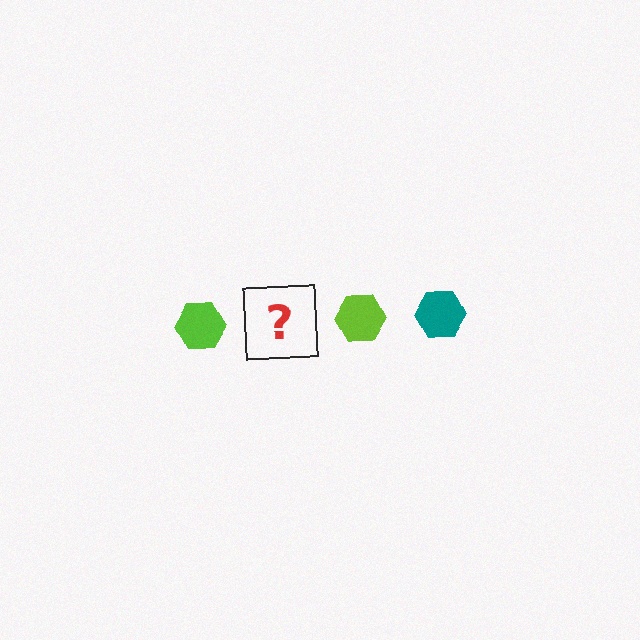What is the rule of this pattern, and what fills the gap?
The rule is that the pattern cycles through lime, teal hexagons. The gap should be filled with a teal hexagon.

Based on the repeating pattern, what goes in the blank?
The blank should be a teal hexagon.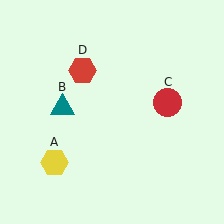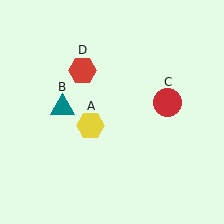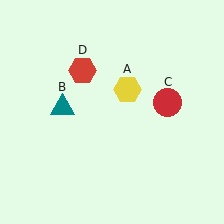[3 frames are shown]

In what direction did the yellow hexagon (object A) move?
The yellow hexagon (object A) moved up and to the right.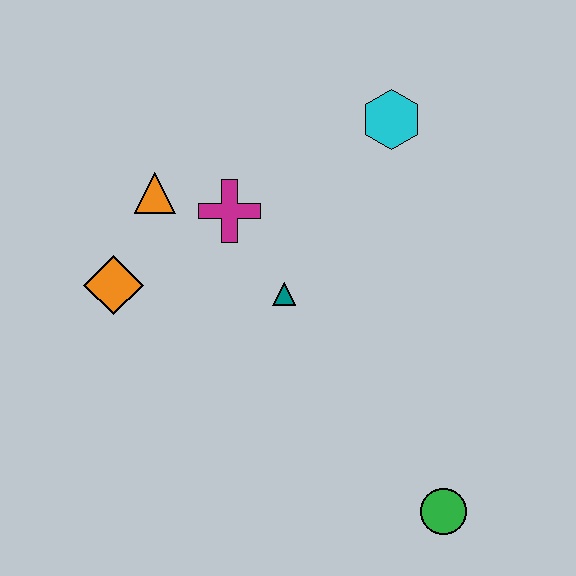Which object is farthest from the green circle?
The orange triangle is farthest from the green circle.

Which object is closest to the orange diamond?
The orange triangle is closest to the orange diamond.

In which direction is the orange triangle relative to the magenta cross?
The orange triangle is to the left of the magenta cross.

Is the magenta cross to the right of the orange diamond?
Yes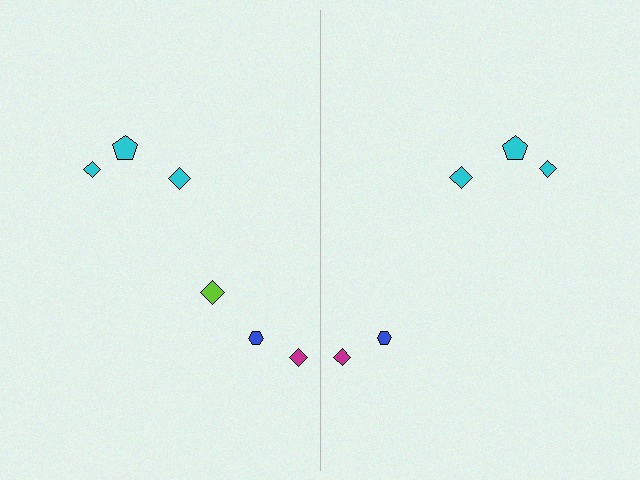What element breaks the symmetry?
A lime diamond is missing from the right side.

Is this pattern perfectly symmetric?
No, the pattern is not perfectly symmetric. A lime diamond is missing from the right side.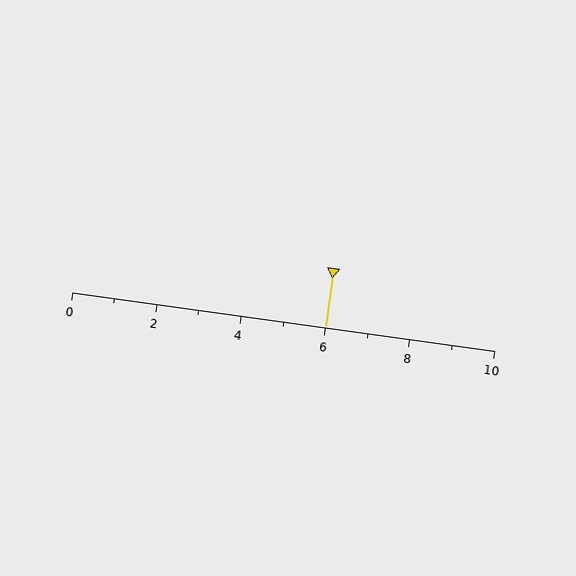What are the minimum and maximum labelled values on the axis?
The axis runs from 0 to 10.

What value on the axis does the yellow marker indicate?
The marker indicates approximately 6.